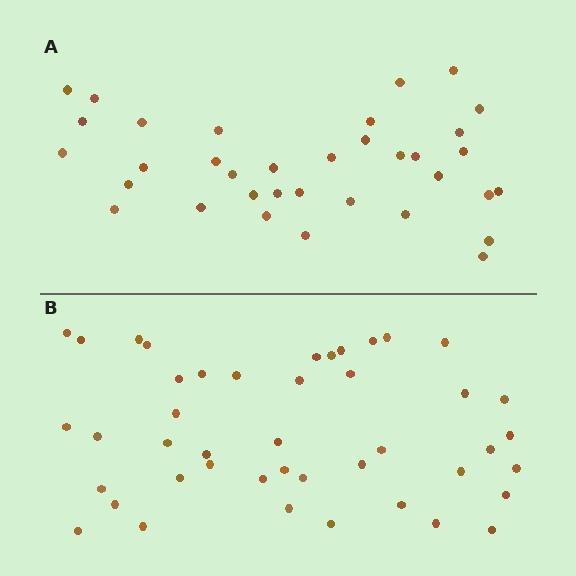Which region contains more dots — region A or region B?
Region B (the bottom region) has more dots.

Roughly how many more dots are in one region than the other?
Region B has roughly 8 or so more dots than region A.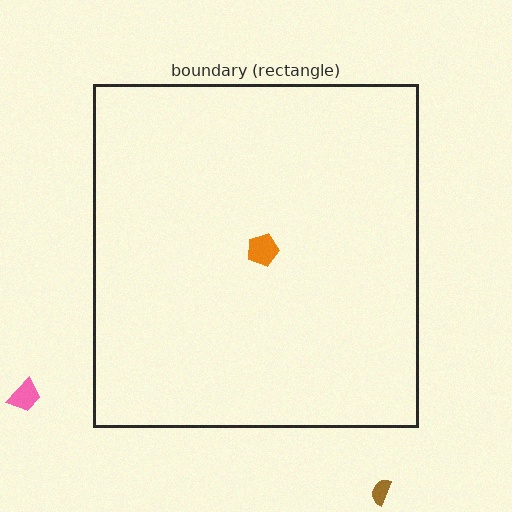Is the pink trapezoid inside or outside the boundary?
Outside.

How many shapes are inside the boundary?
1 inside, 2 outside.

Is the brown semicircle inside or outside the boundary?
Outside.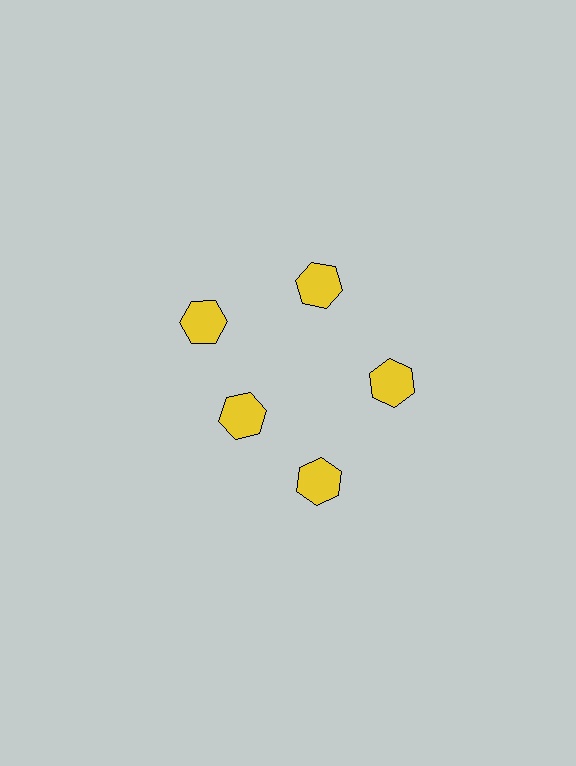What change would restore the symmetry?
The symmetry would be restored by moving it outward, back onto the ring so that all 5 hexagons sit at equal angles and equal distance from the center.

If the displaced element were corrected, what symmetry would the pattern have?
It would have 5-fold rotational symmetry — the pattern would map onto itself every 72 degrees.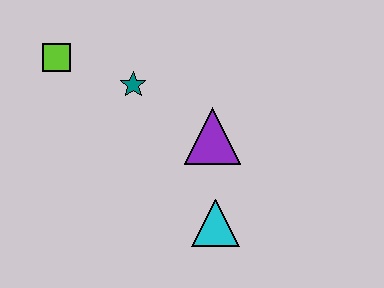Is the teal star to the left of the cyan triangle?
Yes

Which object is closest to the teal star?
The lime square is closest to the teal star.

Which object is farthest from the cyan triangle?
The lime square is farthest from the cyan triangle.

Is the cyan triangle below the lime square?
Yes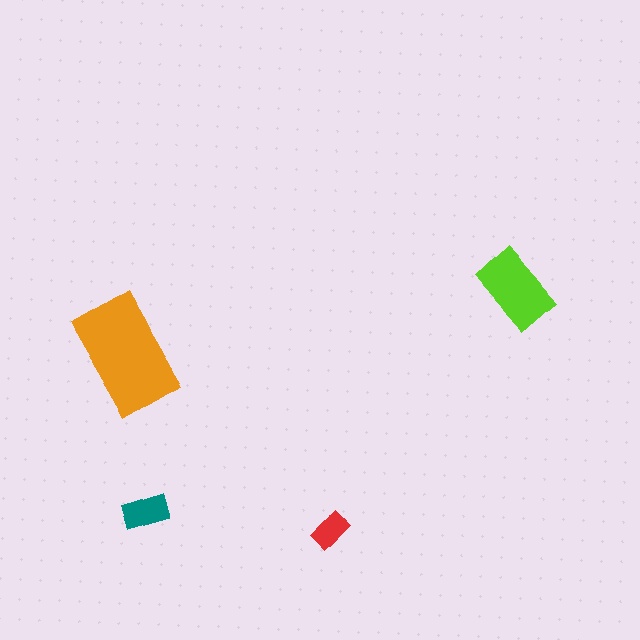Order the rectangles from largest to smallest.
the orange one, the lime one, the teal one, the red one.